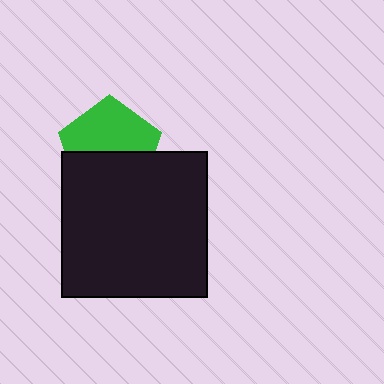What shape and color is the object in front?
The object in front is a black square.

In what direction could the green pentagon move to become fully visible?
The green pentagon could move up. That would shift it out from behind the black square entirely.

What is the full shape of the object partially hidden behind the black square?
The partially hidden object is a green pentagon.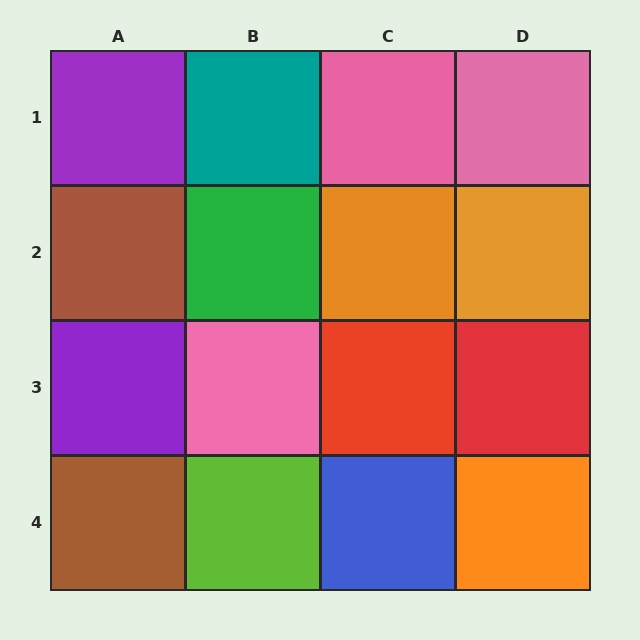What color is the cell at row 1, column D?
Pink.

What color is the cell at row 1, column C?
Pink.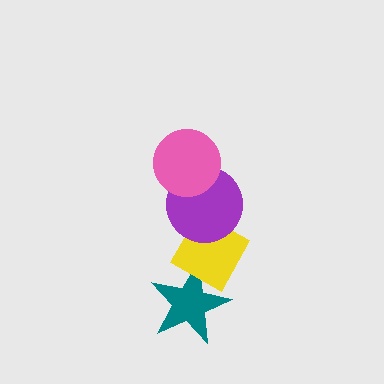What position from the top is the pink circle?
The pink circle is 1st from the top.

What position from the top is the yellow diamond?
The yellow diamond is 3rd from the top.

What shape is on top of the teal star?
The yellow diamond is on top of the teal star.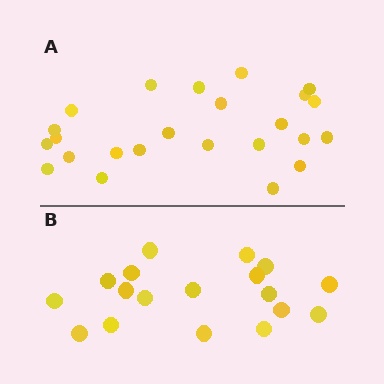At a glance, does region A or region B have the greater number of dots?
Region A (the top region) has more dots.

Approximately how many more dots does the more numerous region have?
Region A has about 6 more dots than region B.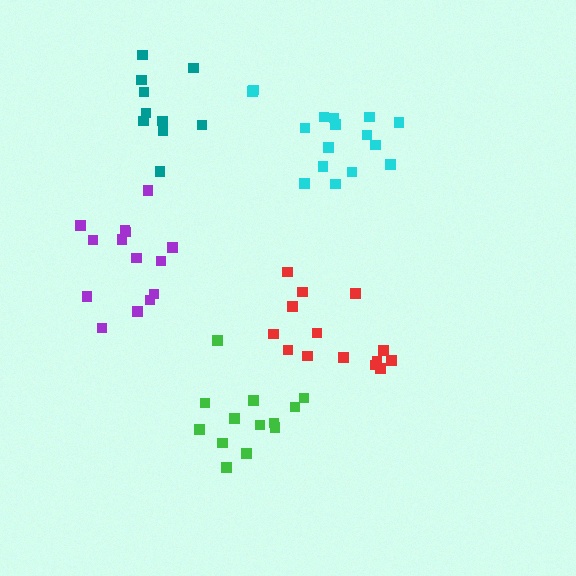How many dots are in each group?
Group 1: 14 dots, Group 2: 10 dots, Group 3: 13 dots, Group 4: 14 dots, Group 5: 16 dots (67 total).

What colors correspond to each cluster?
The clusters are colored: red, teal, green, purple, cyan.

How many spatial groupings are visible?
There are 5 spatial groupings.